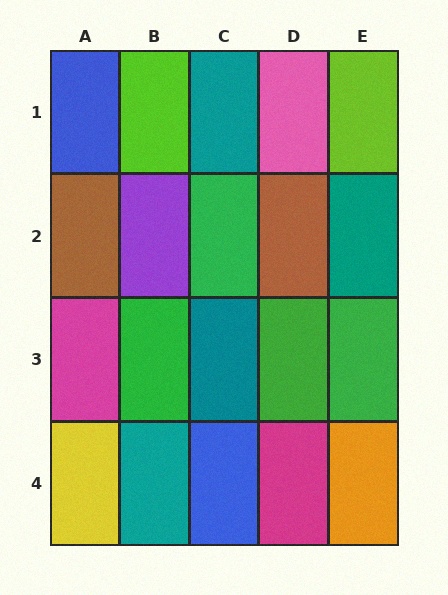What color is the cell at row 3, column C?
Teal.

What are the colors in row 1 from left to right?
Blue, lime, teal, pink, lime.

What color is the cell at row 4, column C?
Blue.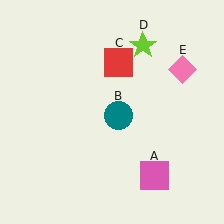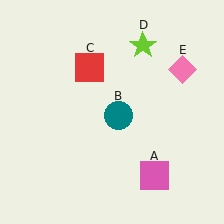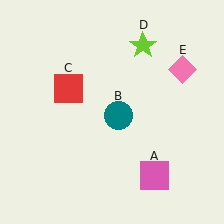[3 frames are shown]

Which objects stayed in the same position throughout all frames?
Pink square (object A) and teal circle (object B) and lime star (object D) and pink diamond (object E) remained stationary.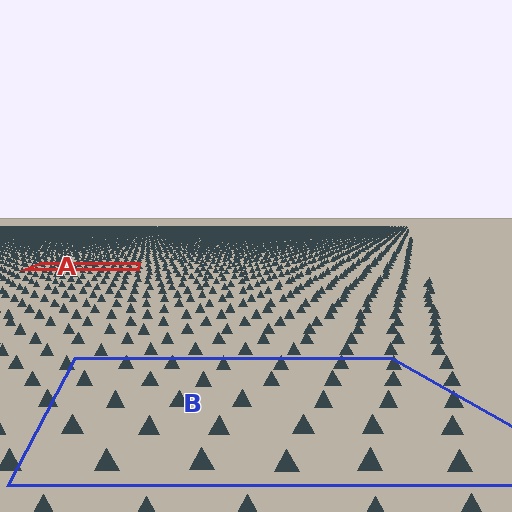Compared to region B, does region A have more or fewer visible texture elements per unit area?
Region A has more texture elements per unit area — they are packed more densely because it is farther away.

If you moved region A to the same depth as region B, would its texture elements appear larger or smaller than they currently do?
They would appear larger. At a closer depth, the same texture elements are projected at a bigger on-screen size.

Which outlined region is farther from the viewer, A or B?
Region A is farther from the viewer — the texture elements inside it appear smaller and more densely packed.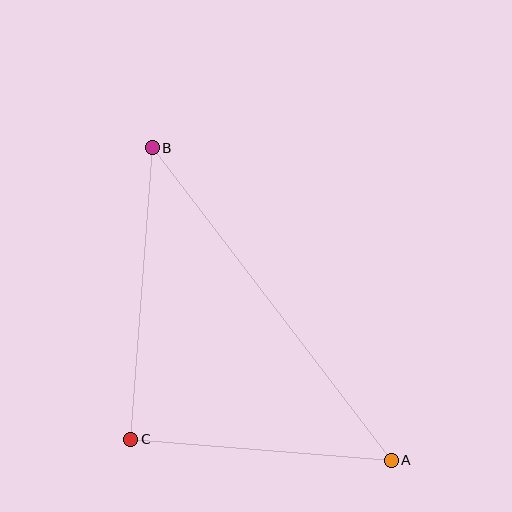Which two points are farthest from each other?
Points A and B are farthest from each other.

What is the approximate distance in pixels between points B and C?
The distance between B and C is approximately 292 pixels.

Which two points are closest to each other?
Points A and C are closest to each other.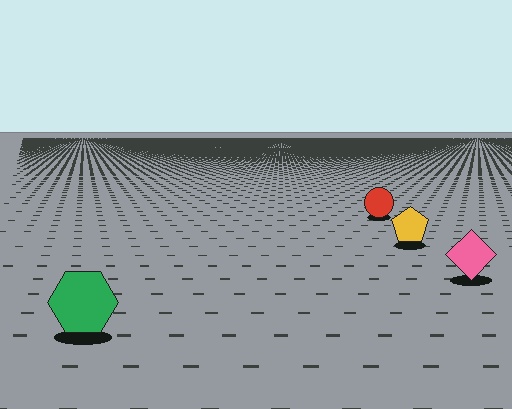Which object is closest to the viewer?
The green hexagon is closest. The texture marks near it are larger and more spread out.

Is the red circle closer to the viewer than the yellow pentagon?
No. The yellow pentagon is closer — you can tell from the texture gradient: the ground texture is coarser near it.